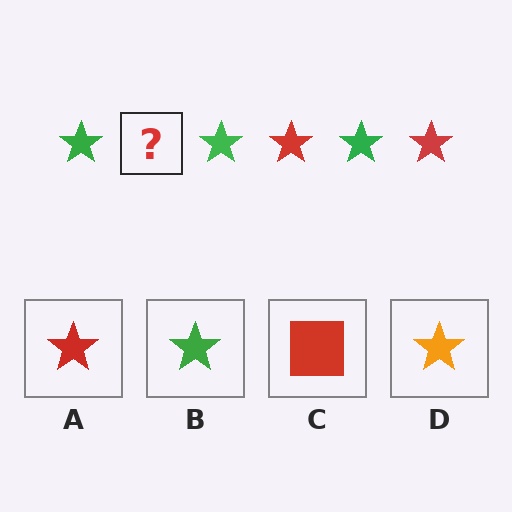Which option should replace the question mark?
Option A.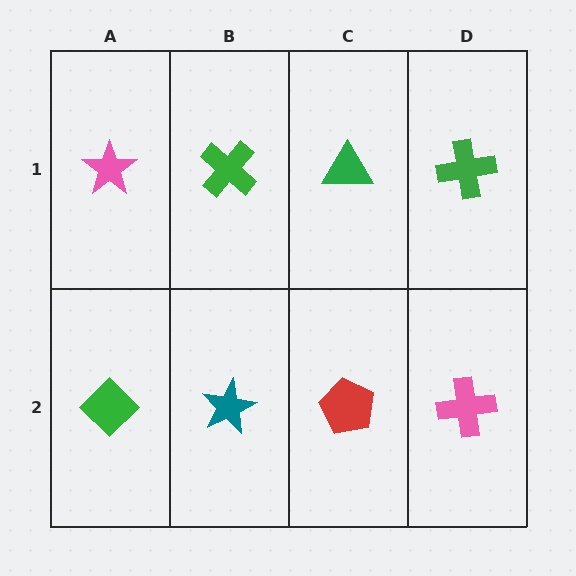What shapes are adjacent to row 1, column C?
A red pentagon (row 2, column C), a green cross (row 1, column B), a green cross (row 1, column D).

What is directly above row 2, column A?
A pink star.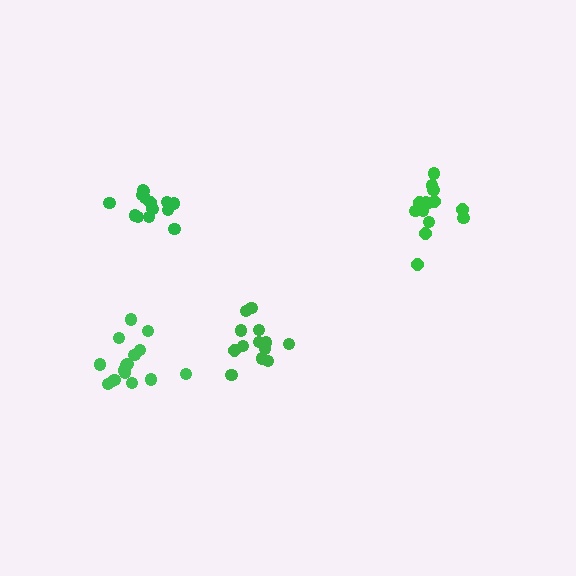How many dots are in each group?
Group 1: 13 dots, Group 2: 16 dots, Group 3: 14 dots, Group 4: 14 dots (57 total).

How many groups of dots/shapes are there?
There are 4 groups.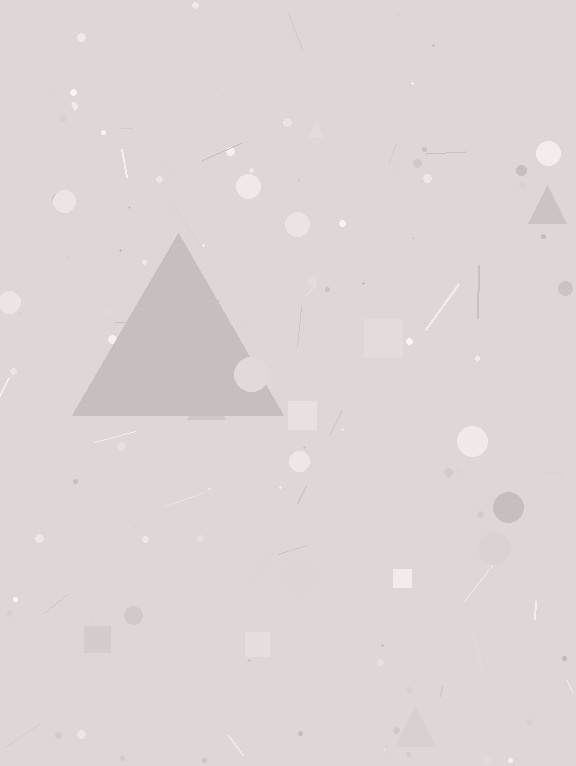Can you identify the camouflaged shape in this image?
The camouflaged shape is a triangle.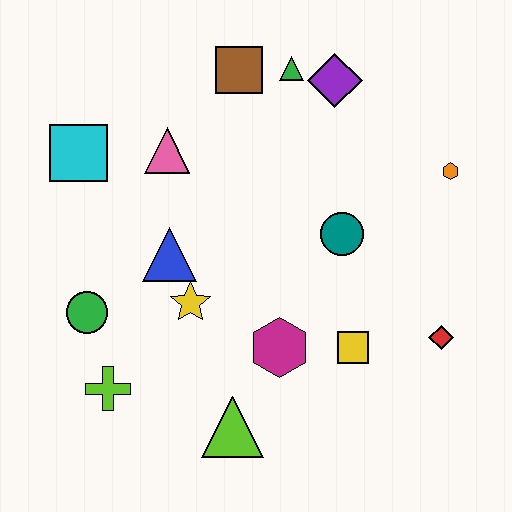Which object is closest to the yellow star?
The blue triangle is closest to the yellow star.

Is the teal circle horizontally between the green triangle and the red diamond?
Yes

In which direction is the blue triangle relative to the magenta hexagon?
The blue triangle is to the left of the magenta hexagon.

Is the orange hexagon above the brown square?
No